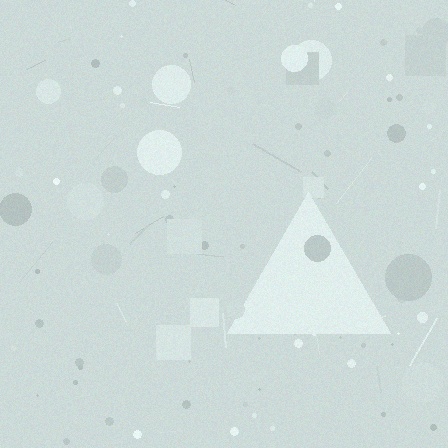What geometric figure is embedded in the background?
A triangle is embedded in the background.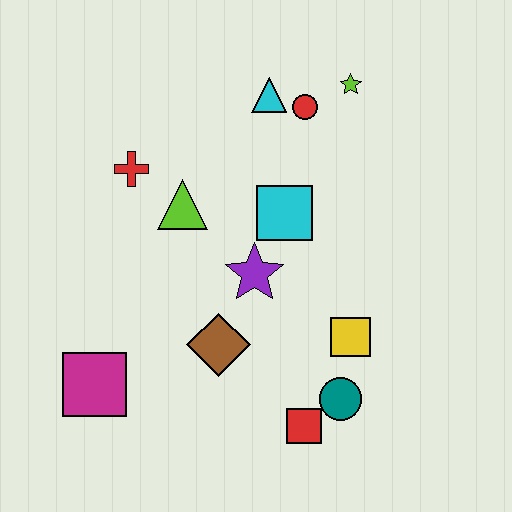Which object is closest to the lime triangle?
The red cross is closest to the lime triangle.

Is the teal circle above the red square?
Yes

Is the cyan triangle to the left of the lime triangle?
No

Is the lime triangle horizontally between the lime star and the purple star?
No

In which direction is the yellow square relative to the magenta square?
The yellow square is to the right of the magenta square.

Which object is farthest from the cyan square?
The magenta square is farthest from the cyan square.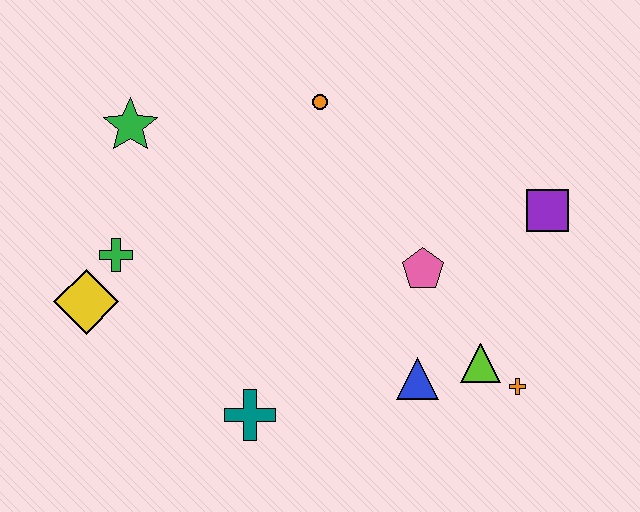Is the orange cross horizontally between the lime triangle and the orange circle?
No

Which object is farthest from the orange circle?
The orange cross is farthest from the orange circle.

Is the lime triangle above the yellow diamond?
No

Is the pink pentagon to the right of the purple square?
No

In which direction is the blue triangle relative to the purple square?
The blue triangle is below the purple square.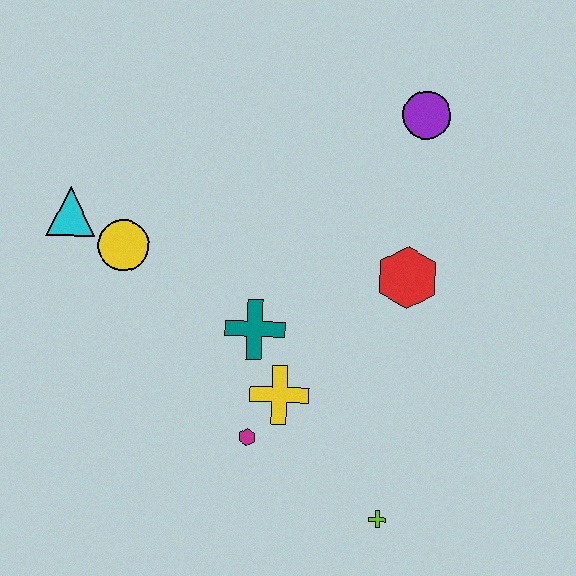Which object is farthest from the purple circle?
The lime cross is farthest from the purple circle.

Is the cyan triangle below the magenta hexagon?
No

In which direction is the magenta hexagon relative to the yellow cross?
The magenta hexagon is below the yellow cross.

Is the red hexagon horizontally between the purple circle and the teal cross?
Yes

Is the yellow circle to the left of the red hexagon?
Yes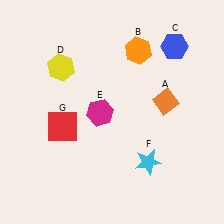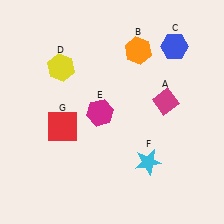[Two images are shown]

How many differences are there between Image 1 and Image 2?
There is 1 difference between the two images.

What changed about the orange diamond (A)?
In Image 1, A is orange. In Image 2, it changed to magenta.